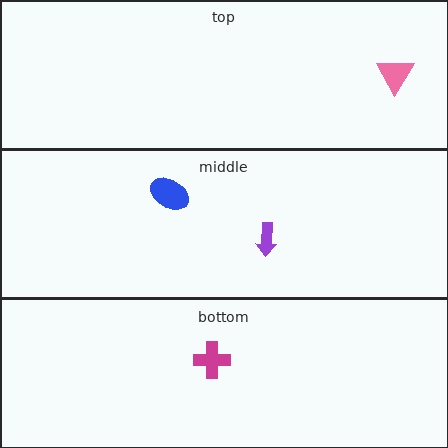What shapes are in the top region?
The pink triangle.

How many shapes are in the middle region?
2.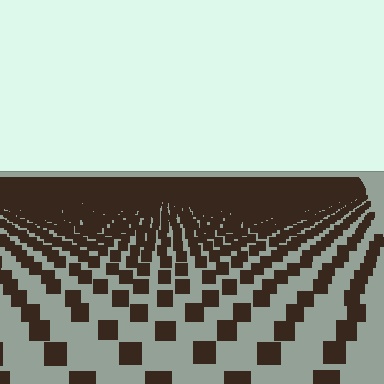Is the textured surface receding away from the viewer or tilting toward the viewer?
The surface is receding away from the viewer. Texture elements get smaller and denser toward the top.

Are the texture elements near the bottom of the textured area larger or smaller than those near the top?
Larger. Near the bottom, elements are closer to the viewer and appear at a bigger on-screen size.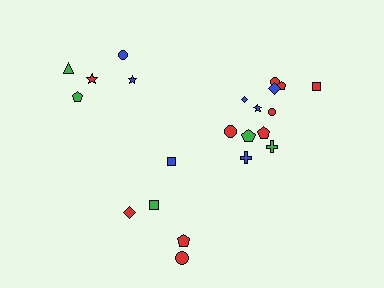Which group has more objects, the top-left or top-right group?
The top-right group.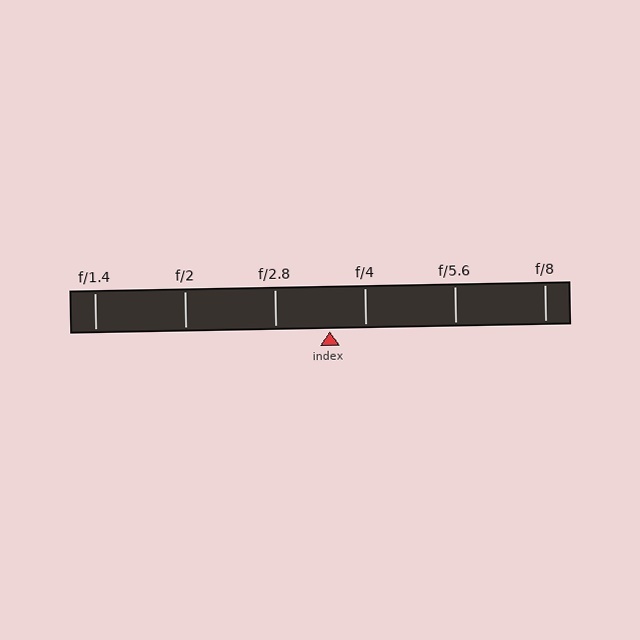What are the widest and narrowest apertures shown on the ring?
The widest aperture shown is f/1.4 and the narrowest is f/8.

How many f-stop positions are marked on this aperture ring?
There are 6 f-stop positions marked.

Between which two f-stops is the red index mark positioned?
The index mark is between f/2.8 and f/4.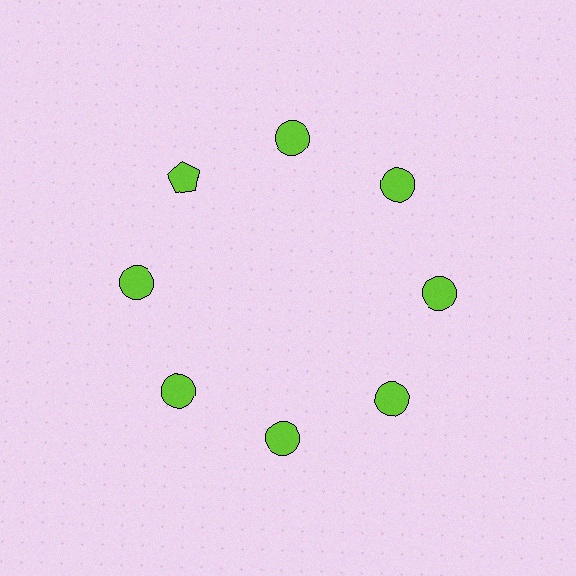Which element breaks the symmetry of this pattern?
The lime pentagon at roughly the 10 o'clock position breaks the symmetry. All other shapes are lime circles.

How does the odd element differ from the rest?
It has a different shape: pentagon instead of circle.